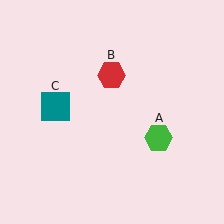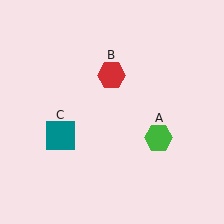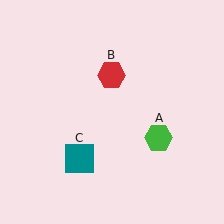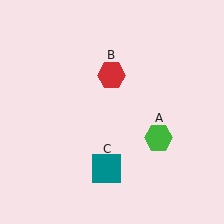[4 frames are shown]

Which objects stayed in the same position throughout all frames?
Green hexagon (object A) and red hexagon (object B) remained stationary.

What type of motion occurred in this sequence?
The teal square (object C) rotated counterclockwise around the center of the scene.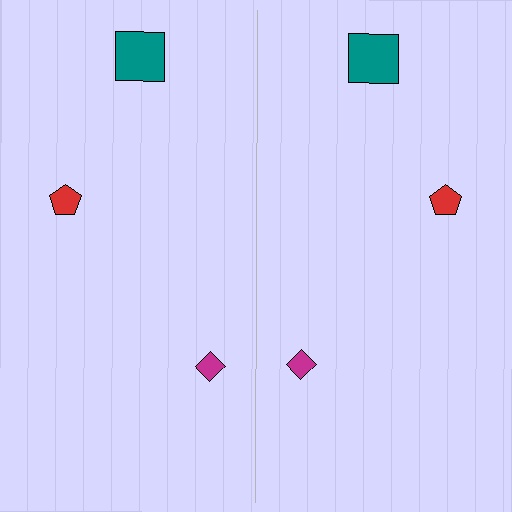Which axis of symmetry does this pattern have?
The pattern has a vertical axis of symmetry running through the center of the image.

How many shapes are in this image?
There are 6 shapes in this image.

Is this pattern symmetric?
Yes, this pattern has bilateral (reflection) symmetry.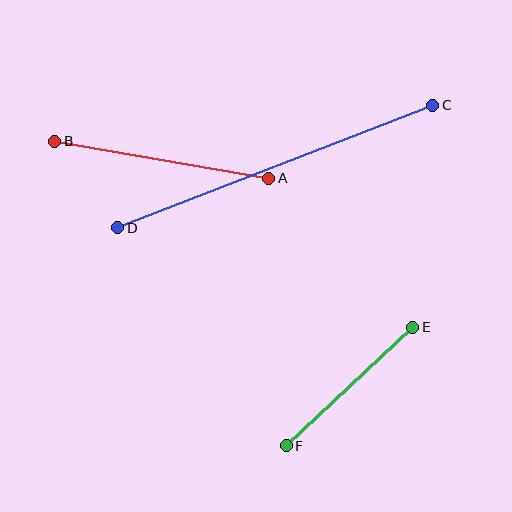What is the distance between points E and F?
The distance is approximately 173 pixels.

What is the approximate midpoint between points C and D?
The midpoint is at approximately (275, 166) pixels.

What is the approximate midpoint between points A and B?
The midpoint is at approximately (162, 160) pixels.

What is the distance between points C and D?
The distance is approximately 338 pixels.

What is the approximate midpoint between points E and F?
The midpoint is at approximately (349, 386) pixels.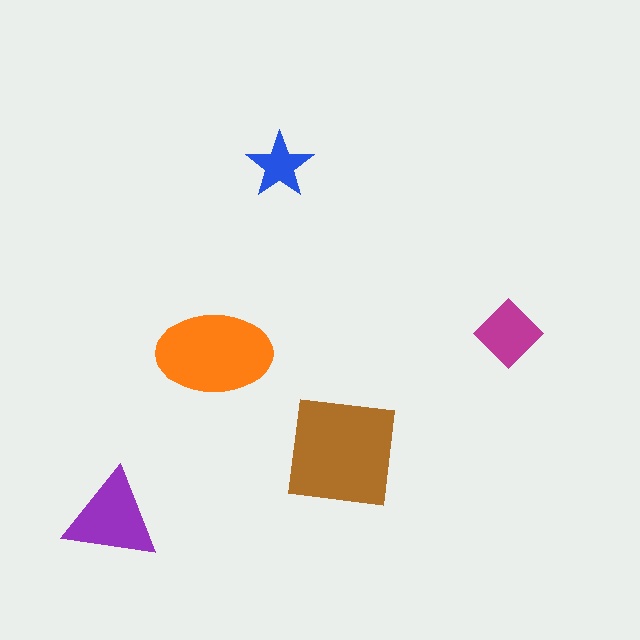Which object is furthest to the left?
The purple triangle is leftmost.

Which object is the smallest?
The blue star.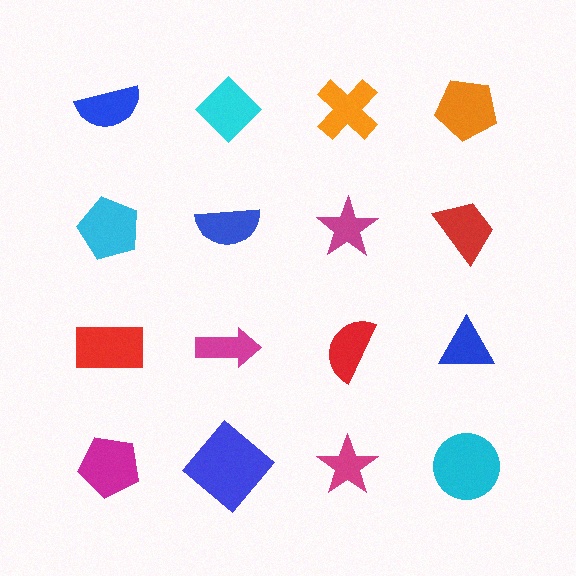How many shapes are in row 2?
4 shapes.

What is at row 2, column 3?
A magenta star.